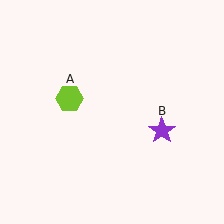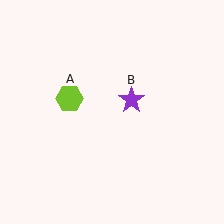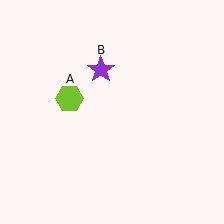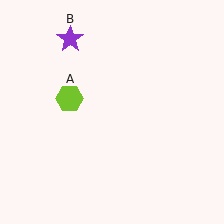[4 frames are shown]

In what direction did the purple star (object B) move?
The purple star (object B) moved up and to the left.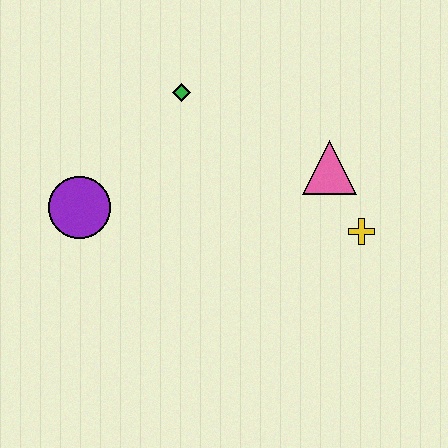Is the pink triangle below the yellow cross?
No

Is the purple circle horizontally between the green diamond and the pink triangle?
No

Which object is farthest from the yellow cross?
The purple circle is farthest from the yellow cross.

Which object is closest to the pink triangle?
The yellow cross is closest to the pink triangle.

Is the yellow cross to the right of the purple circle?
Yes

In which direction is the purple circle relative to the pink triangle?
The purple circle is to the left of the pink triangle.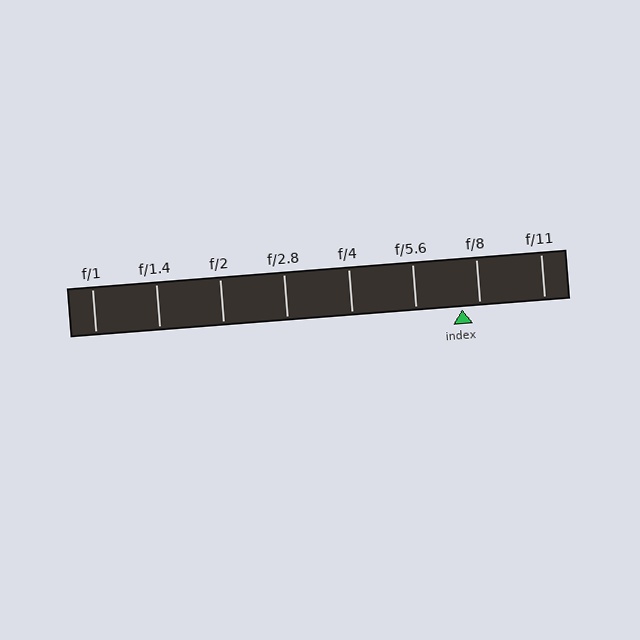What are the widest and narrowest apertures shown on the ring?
The widest aperture shown is f/1 and the narrowest is f/11.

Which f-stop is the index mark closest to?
The index mark is closest to f/8.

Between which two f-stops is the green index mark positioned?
The index mark is between f/5.6 and f/8.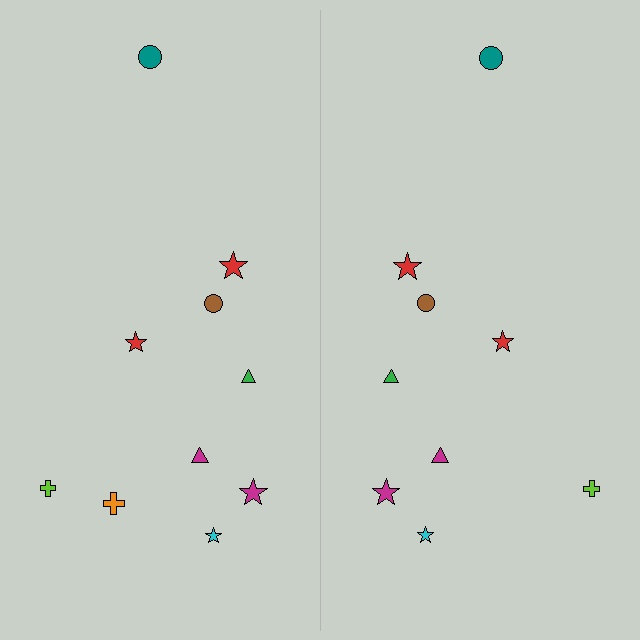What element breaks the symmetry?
A orange cross is missing from the right side.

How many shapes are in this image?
There are 19 shapes in this image.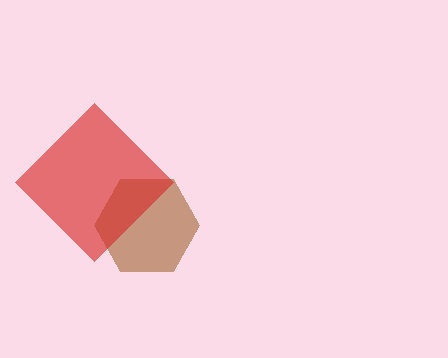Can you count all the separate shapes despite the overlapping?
Yes, there are 2 separate shapes.